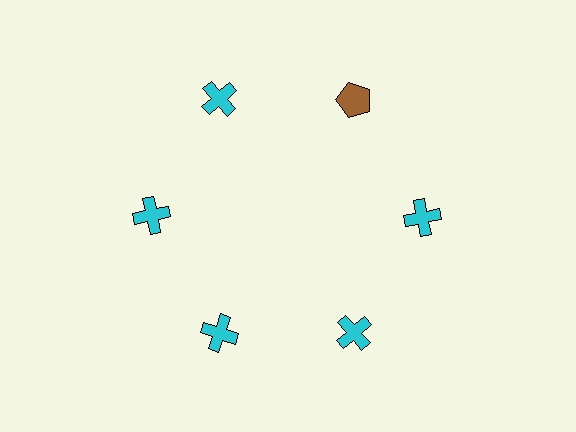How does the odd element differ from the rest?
It differs in both color (brown instead of cyan) and shape (pentagon instead of cross).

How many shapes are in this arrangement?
There are 6 shapes arranged in a ring pattern.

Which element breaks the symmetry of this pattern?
The brown pentagon at roughly the 1 o'clock position breaks the symmetry. All other shapes are cyan crosses.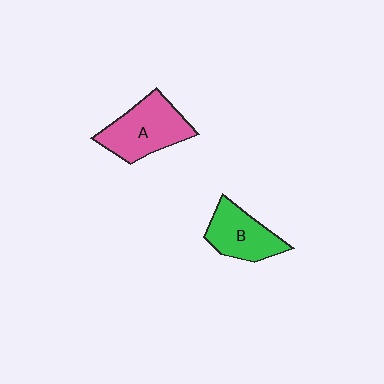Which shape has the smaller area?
Shape B (green).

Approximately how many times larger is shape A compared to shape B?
Approximately 1.3 times.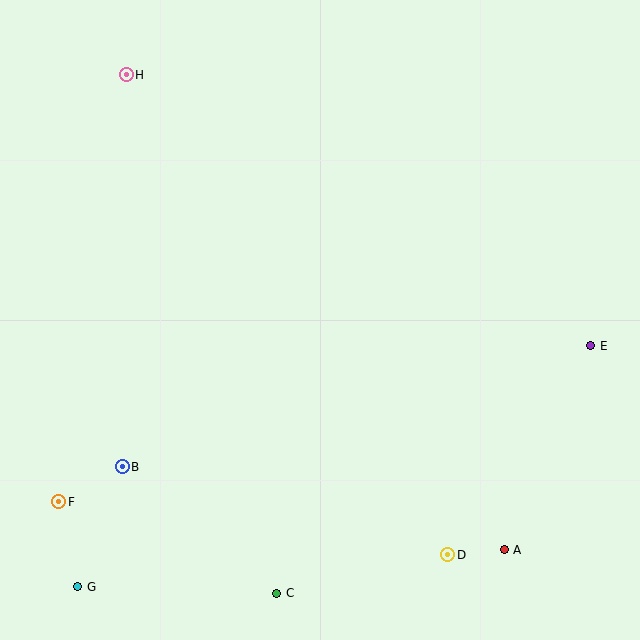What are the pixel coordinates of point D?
Point D is at (448, 555).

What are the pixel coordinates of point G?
Point G is at (78, 587).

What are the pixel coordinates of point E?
Point E is at (591, 346).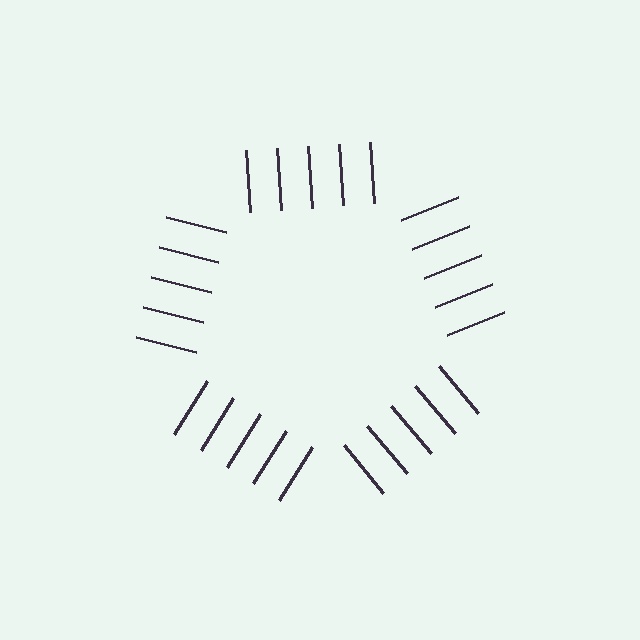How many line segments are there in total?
25 — 5 along each of the 5 edges.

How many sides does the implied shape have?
5 sides — the line-ends trace a pentagon.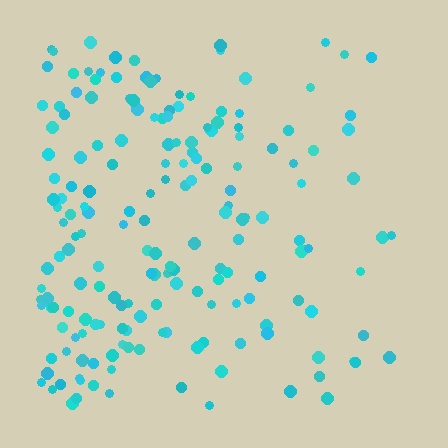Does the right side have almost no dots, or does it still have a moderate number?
Still a moderate number, just noticeably fewer than the left.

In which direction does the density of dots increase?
From right to left, with the left side densest.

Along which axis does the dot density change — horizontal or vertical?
Horizontal.